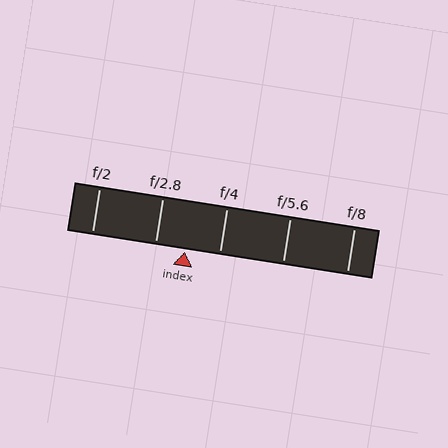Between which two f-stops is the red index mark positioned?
The index mark is between f/2.8 and f/4.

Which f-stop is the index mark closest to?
The index mark is closest to f/2.8.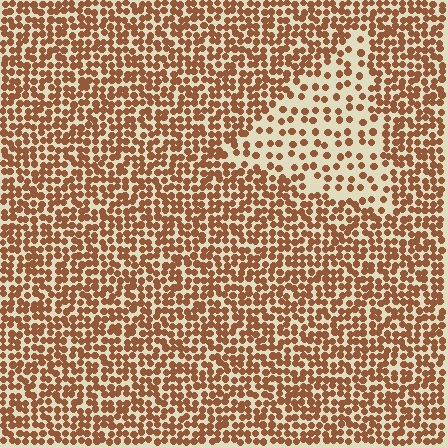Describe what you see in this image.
The image contains small brown elements arranged at two different densities. A triangle-shaped region is visible where the elements are less densely packed than the surrounding area.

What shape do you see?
I see a triangle.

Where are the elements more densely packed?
The elements are more densely packed outside the triangle boundary.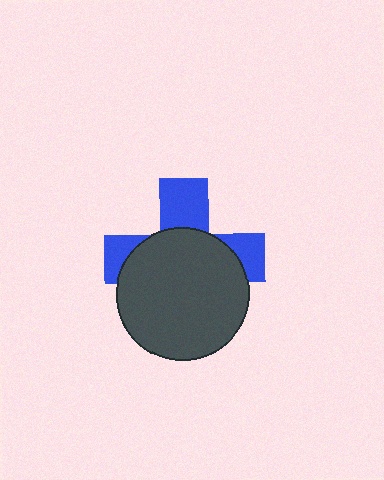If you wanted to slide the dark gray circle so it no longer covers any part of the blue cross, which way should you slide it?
Slide it down — that is the most direct way to separate the two shapes.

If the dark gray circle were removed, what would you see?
You would see the complete blue cross.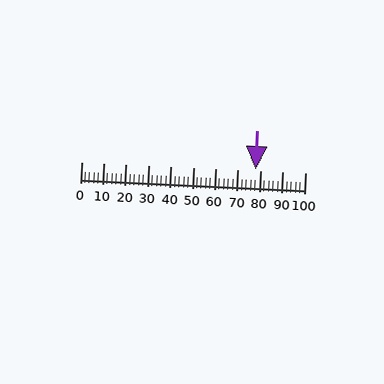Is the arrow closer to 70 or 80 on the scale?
The arrow is closer to 80.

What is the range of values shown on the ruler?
The ruler shows values from 0 to 100.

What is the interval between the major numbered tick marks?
The major tick marks are spaced 10 units apart.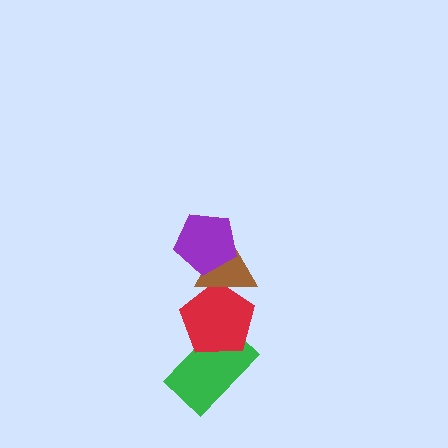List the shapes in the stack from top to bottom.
From top to bottom: the purple pentagon, the brown triangle, the red pentagon, the green rectangle.